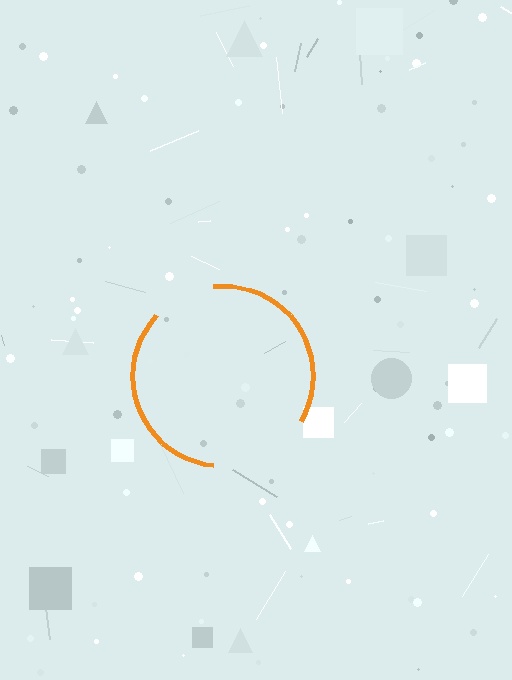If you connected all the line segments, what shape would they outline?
They would outline a circle.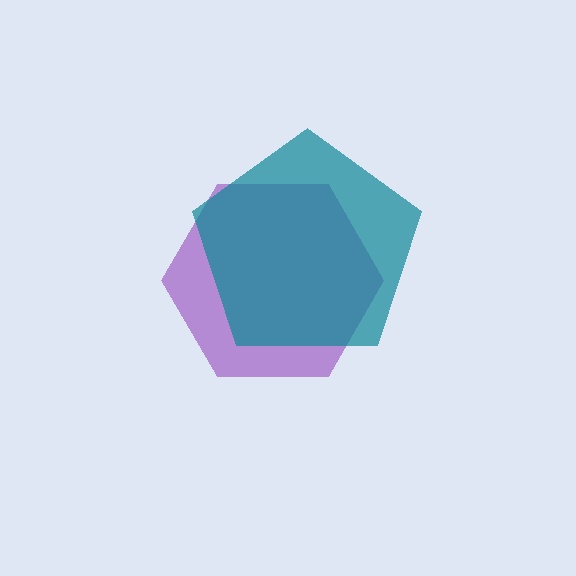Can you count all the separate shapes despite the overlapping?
Yes, there are 2 separate shapes.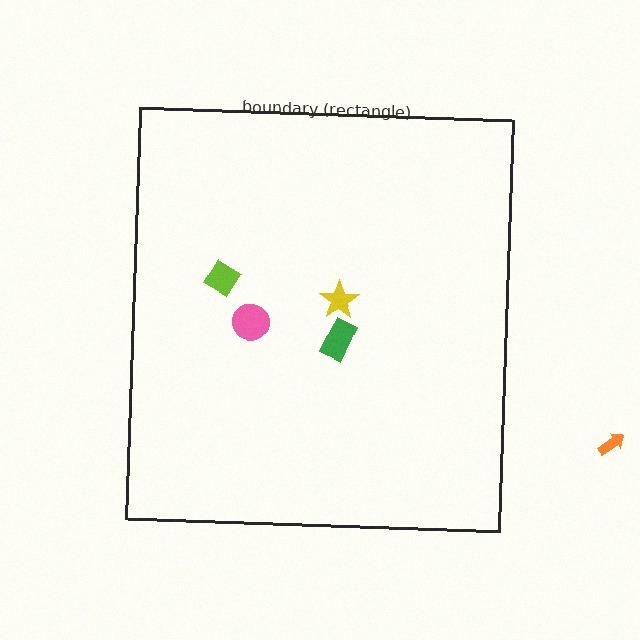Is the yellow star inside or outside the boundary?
Inside.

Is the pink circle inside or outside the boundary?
Inside.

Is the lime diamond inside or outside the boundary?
Inside.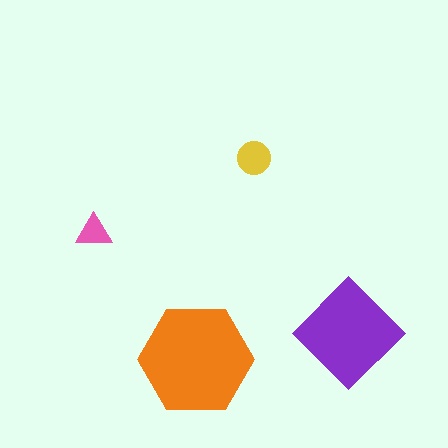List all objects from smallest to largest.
The pink triangle, the yellow circle, the purple diamond, the orange hexagon.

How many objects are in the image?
There are 4 objects in the image.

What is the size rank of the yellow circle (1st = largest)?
3rd.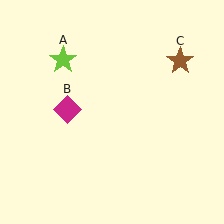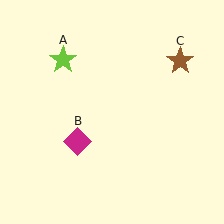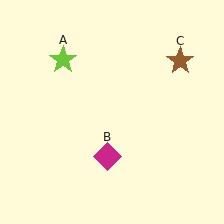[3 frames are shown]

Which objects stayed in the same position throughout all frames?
Lime star (object A) and brown star (object C) remained stationary.